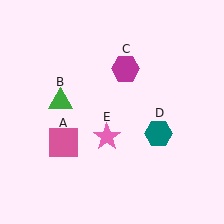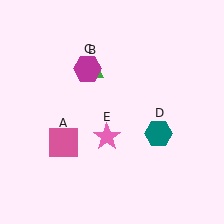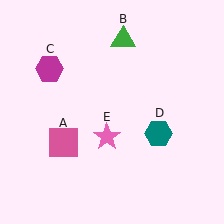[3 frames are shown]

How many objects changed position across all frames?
2 objects changed position: green triangle (object B), magenta hexagon (object C).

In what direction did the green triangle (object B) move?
The green triangle (object B) moved up and to the right.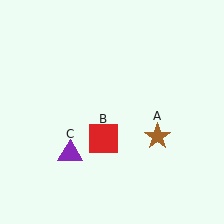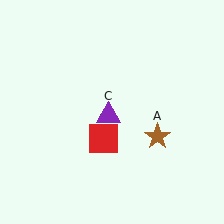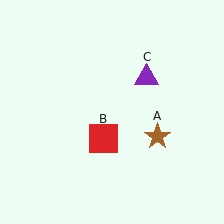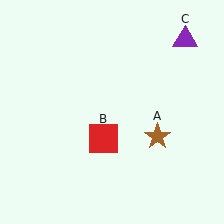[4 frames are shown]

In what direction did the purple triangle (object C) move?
The purple triangle (object C) moved up and to the right.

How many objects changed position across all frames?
1 object changed position: purple triangle (object C).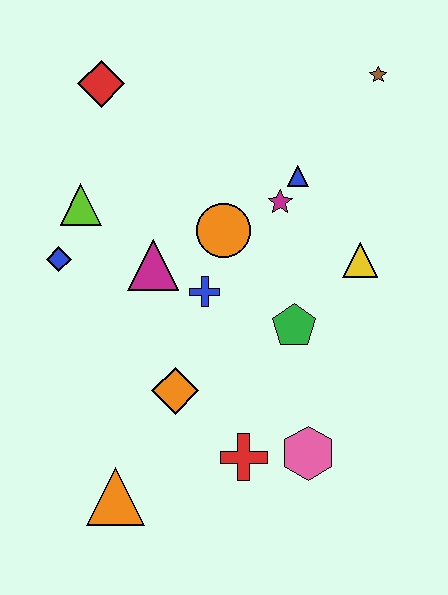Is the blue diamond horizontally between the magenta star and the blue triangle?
No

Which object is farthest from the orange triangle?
The brown star is farthest from the orange triangle.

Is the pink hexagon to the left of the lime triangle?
No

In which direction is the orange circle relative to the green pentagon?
The orange circle is above the green pentagon.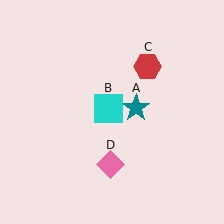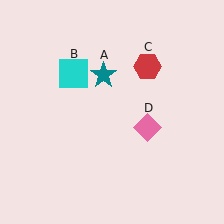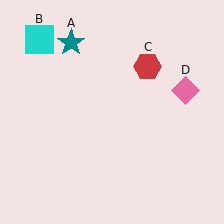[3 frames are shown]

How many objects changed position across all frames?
3 objects changed position: teal star (object A), cyan square (object B), pink diamond (object D).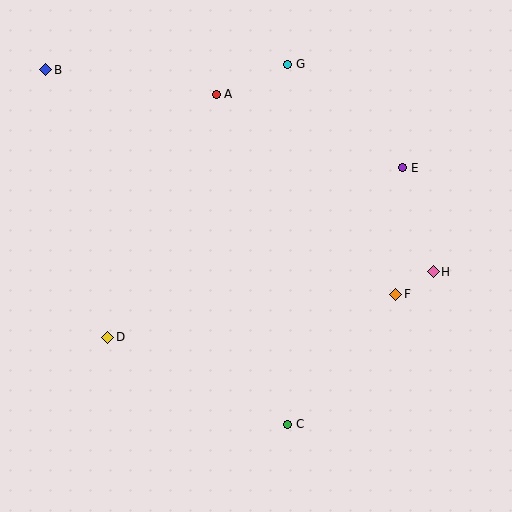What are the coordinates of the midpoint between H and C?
The midpoint between H and C is at (361, 348).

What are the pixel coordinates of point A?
Point A is at (216, 94).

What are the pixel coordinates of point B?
Point B is at (46, 70).